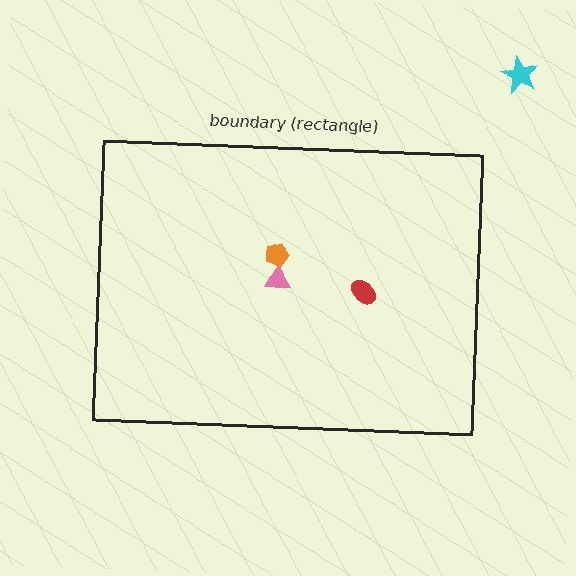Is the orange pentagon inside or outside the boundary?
Inside.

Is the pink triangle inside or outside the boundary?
Inside.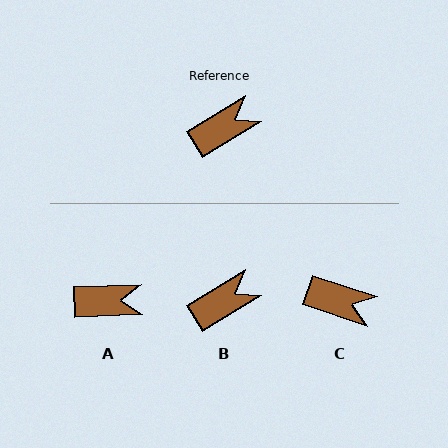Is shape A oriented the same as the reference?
No, it is off by about 30 degrees.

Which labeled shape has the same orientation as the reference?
B.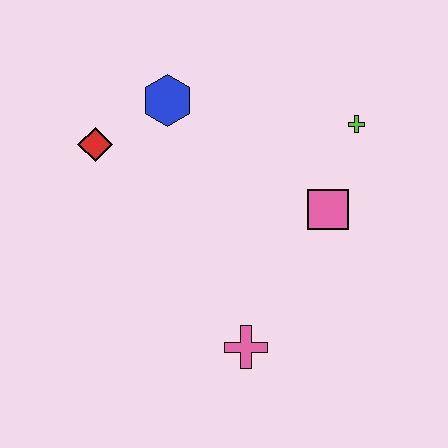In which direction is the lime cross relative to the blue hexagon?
The lime cross is to the right of the blue hexagon.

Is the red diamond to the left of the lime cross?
Yes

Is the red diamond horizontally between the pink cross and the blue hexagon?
No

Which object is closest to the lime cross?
The pink square is closest to the lime cross.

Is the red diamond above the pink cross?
Yes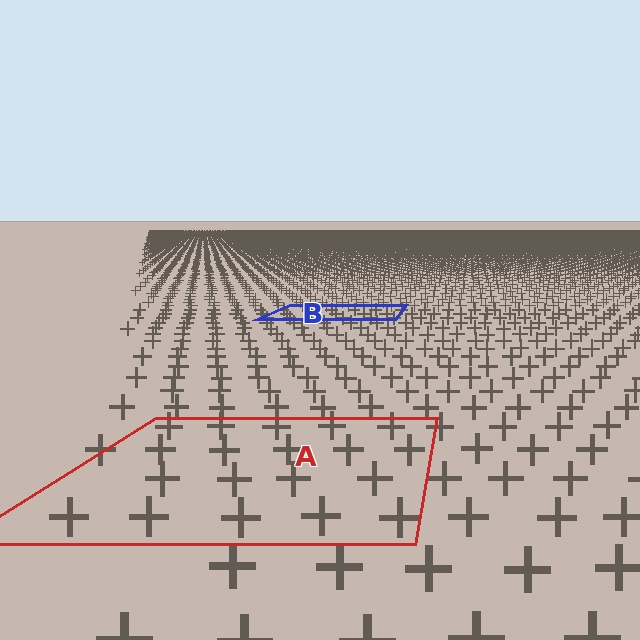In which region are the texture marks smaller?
The texture marks are smaller in region B, because it is farther away.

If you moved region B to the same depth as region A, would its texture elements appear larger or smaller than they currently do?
They would appear larger. At a closer depth, the same texture elements are projected at a bigger on-screen size.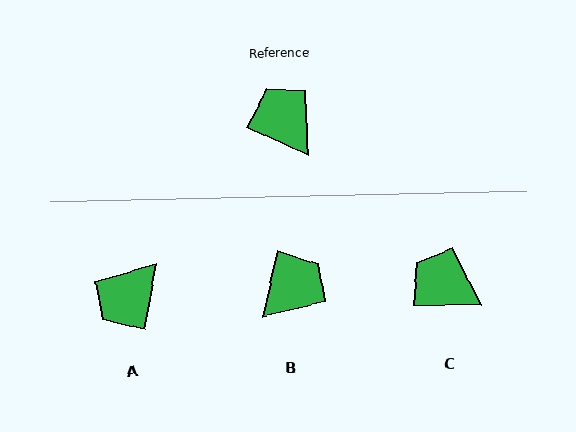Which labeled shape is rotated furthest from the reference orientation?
A, about 104 degrees away.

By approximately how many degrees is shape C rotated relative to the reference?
Approximately 24 degrees counter-clockwise.